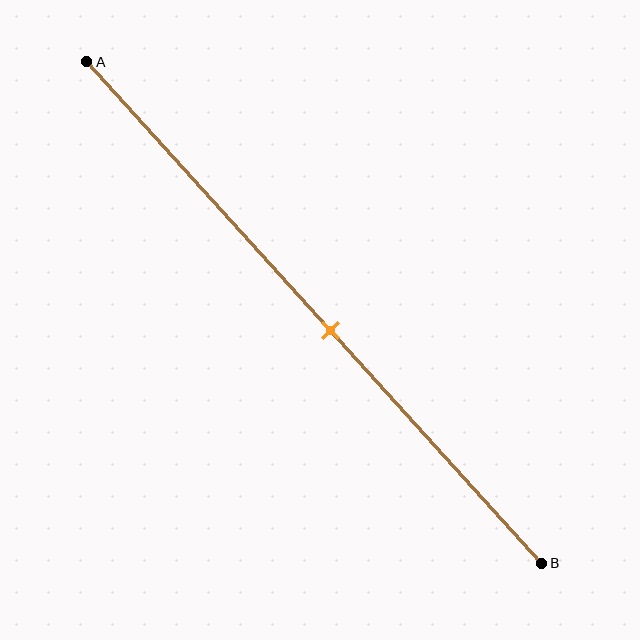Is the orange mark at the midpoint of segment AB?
No, the mark is at about 55% from A, not at the 50% midpoint.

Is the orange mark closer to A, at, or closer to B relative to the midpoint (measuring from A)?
The orange mark is closer to point B than the midpoint of segment AB.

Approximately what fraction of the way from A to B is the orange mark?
The orange mark is approximately 55% of the way from A to B.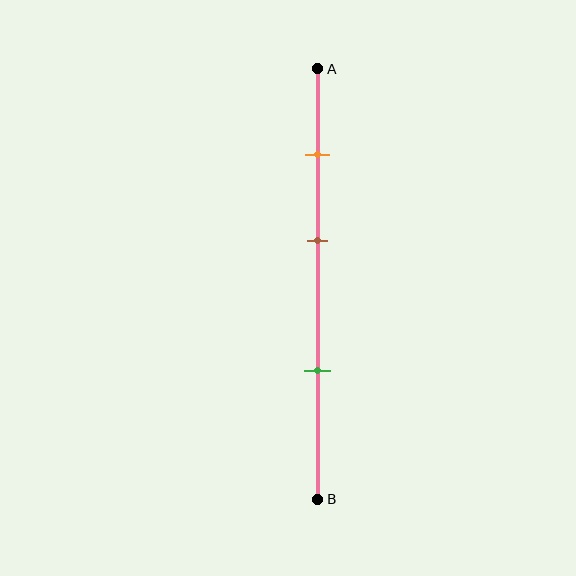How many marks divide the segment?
There are 3 marks dividing the segment.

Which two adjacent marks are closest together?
The orange and brown marks are the closest adjacent pair.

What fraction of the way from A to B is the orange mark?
The orange mark is approximately 20% (0.2) of the way from A to B.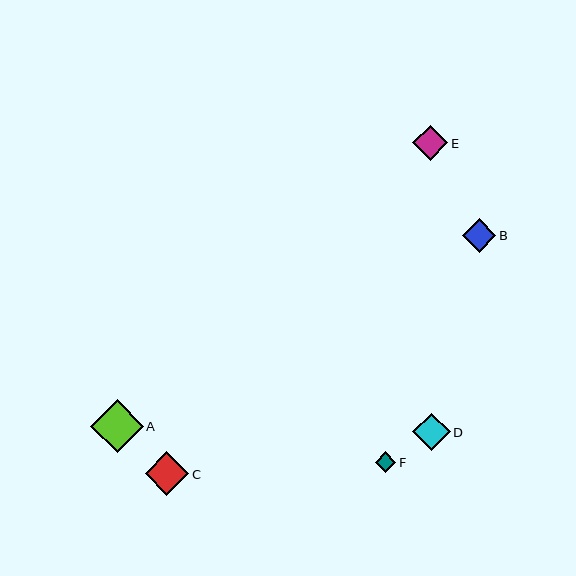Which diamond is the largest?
Diamond A is the largest with a size of approximately 53 pixels.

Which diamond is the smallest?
Diamond F is the smallest with a size of approximately 21 pixels.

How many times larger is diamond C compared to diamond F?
Diamond C is approximately 2.1 times the size of diamond F.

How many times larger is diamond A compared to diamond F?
Diamond A is approximately 2.5 times the size of diamond F.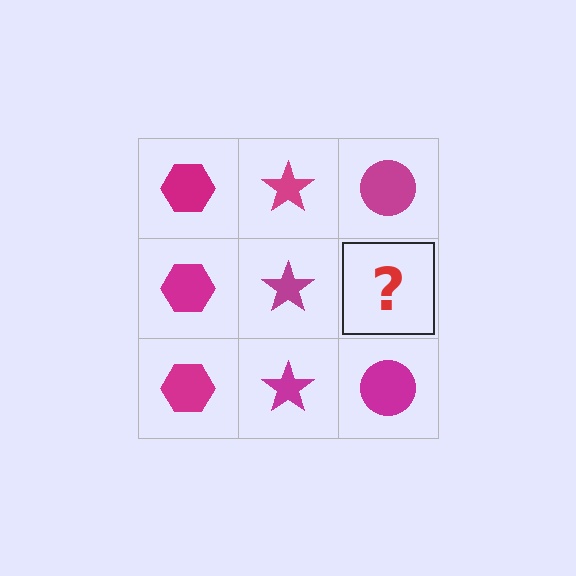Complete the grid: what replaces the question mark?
The question mark should be replaced with a magenta circle.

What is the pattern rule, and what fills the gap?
The rule is that each column has a consistent shape. The gap should be filled with a magenta circle.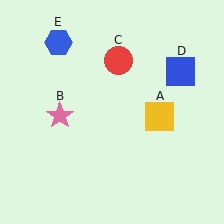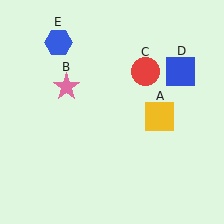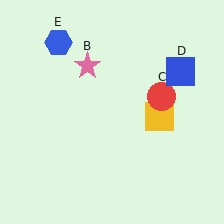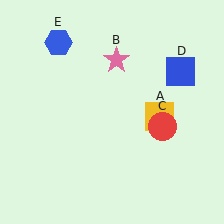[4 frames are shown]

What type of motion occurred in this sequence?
The pink star (object B), red circle (object C) rotated clockwise around the center of the scene.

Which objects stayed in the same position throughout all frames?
Yellow square (object A) and blue square (object D) and blue hexagon (object E) remained stationary.